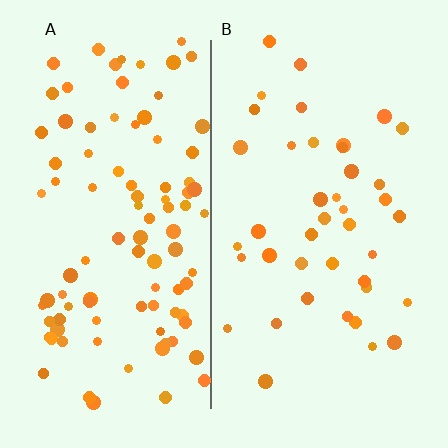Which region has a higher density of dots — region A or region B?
A (the left).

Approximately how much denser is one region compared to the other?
Approximately 2.4× — region A over region B.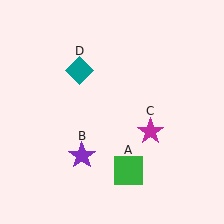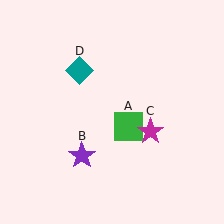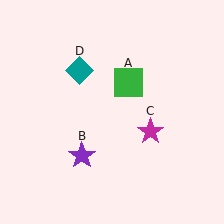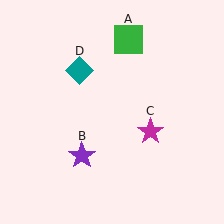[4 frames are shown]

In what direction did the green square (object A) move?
The green square (object A) moved up.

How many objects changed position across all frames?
1 object changed position: green square (object A).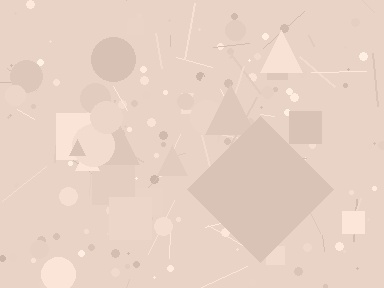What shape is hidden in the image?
A diamond is hidden in the image.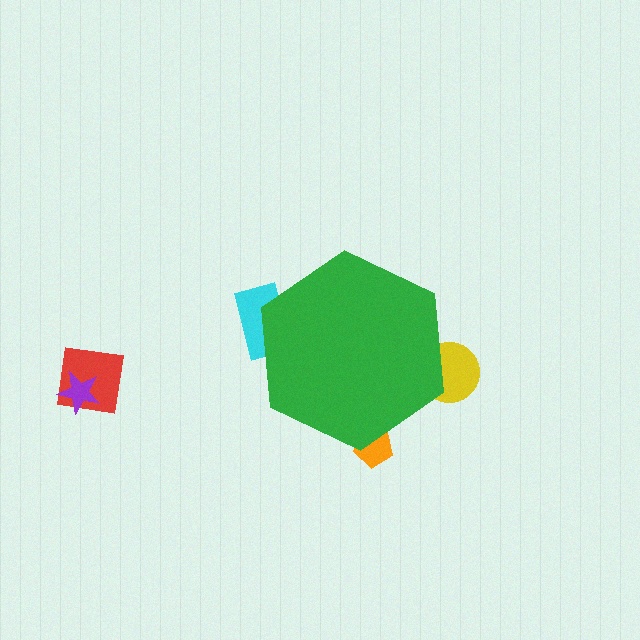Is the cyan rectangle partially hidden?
Yes, the cyan rectangle is partially hidden behind the green hexagon.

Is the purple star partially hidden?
No, the purple star is fully visible.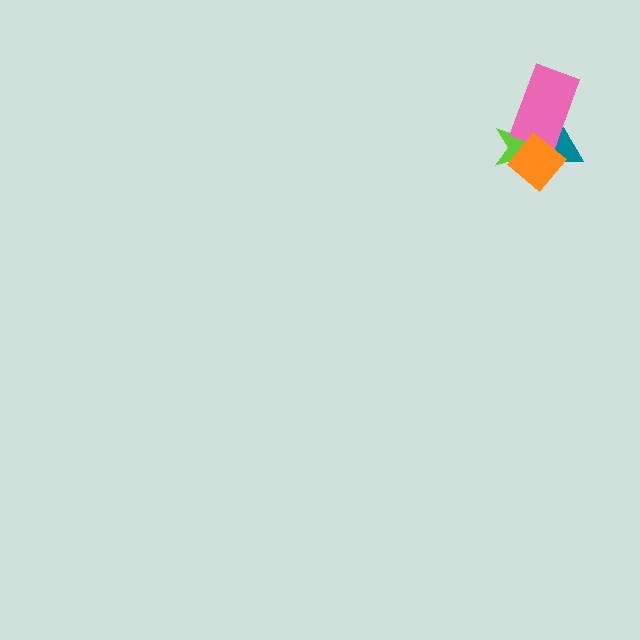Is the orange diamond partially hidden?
No, no other shape covers it.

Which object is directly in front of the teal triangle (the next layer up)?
The lime star is directly in front of the teal triangle.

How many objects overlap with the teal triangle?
3 objects overlap with the teal triangle.